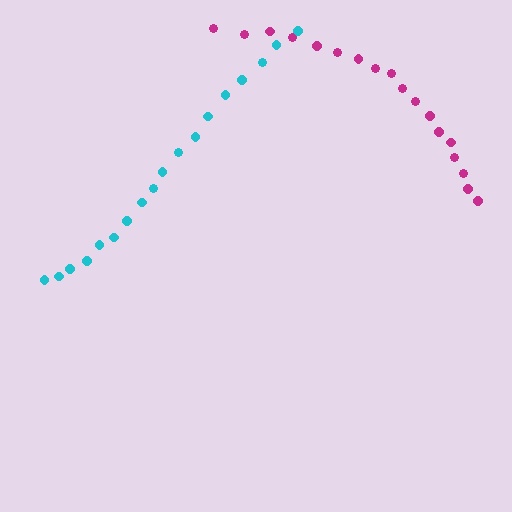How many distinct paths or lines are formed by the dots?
There are 2 distinct paths.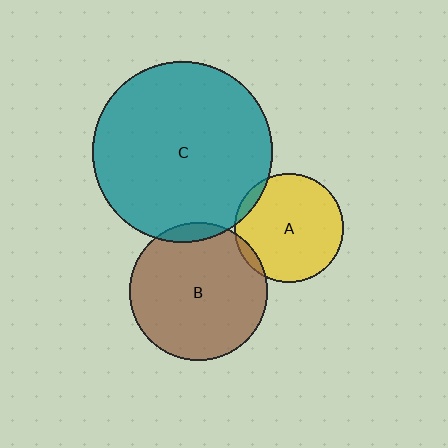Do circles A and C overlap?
Yes.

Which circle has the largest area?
Circle C (teal).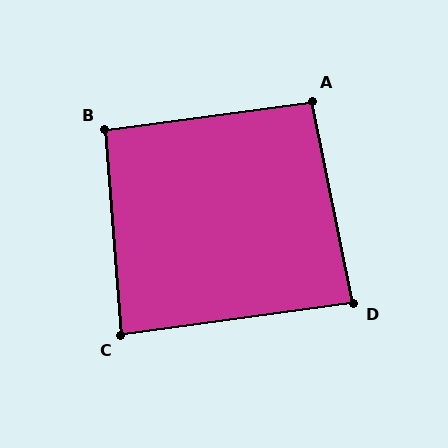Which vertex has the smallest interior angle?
D, at approximately 86 degrees.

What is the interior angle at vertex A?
Approximately 93 degrees (approximately right).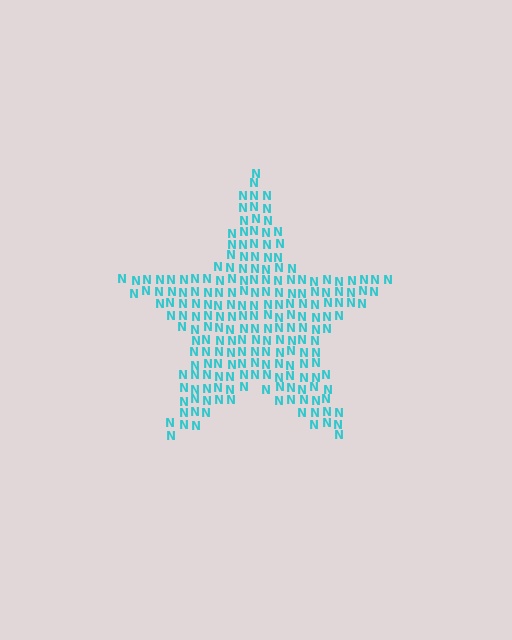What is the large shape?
The large shape is a star.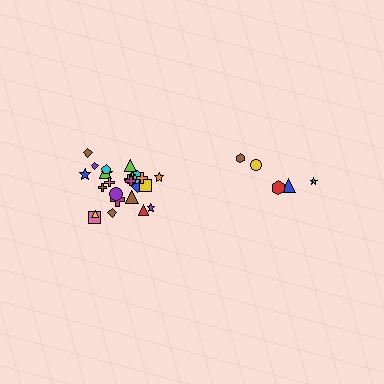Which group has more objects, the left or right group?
The left group.